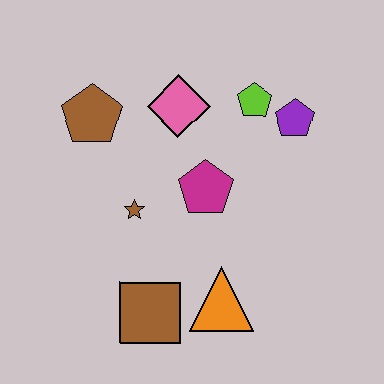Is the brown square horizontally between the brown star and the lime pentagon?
Yes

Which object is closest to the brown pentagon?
The pink diamond is closest to the brown pentagon.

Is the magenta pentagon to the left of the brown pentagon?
No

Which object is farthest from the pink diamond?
The brown square is farthest from the pink diamond.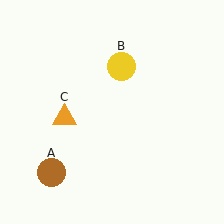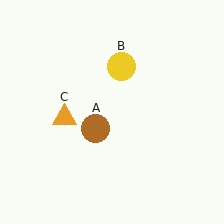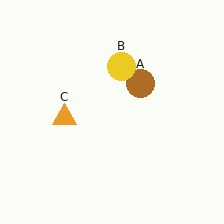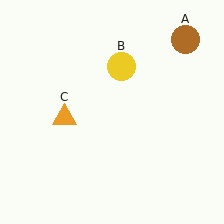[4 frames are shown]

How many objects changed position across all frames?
1 object changed position: brown circle (object A).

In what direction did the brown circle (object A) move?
The brown circle (object A) moved up and to the right.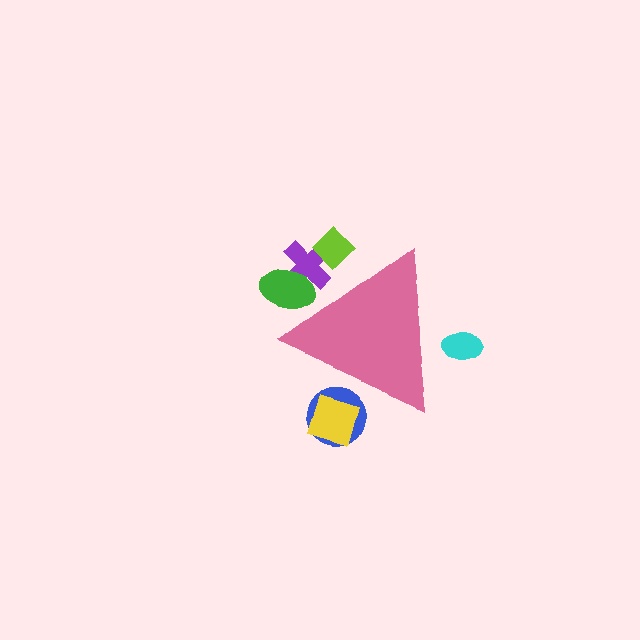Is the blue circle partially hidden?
Yes, the blue circle is partially hidden behind the pink triangle.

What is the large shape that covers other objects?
A pink triangle.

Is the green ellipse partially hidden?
Yes, the green ellipse is partially hidden behind the pink triangle.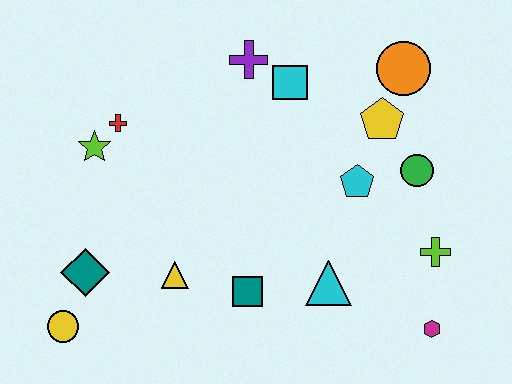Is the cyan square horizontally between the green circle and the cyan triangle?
No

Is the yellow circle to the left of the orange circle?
Yes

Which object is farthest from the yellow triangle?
The orange circle is farthest from the yellow triangle.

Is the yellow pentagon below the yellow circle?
No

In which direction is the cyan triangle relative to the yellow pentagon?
The cyan triangle is below the yellow pentagon.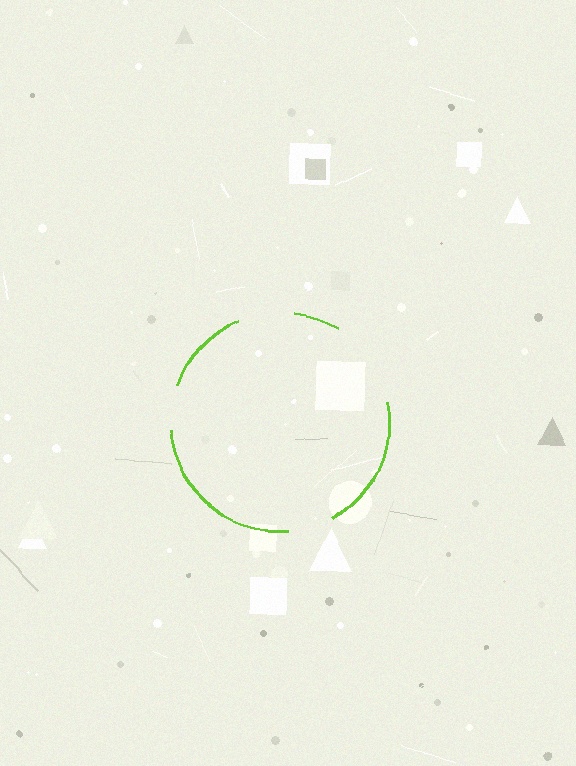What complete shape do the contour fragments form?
The contour fragments form a circle.